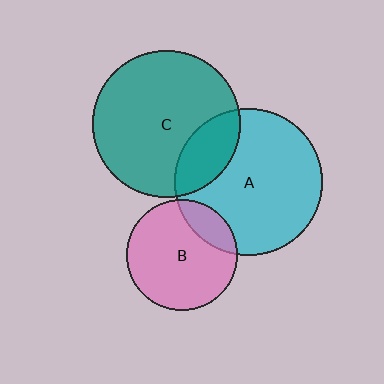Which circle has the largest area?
Circle C (teal).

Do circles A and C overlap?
Yes.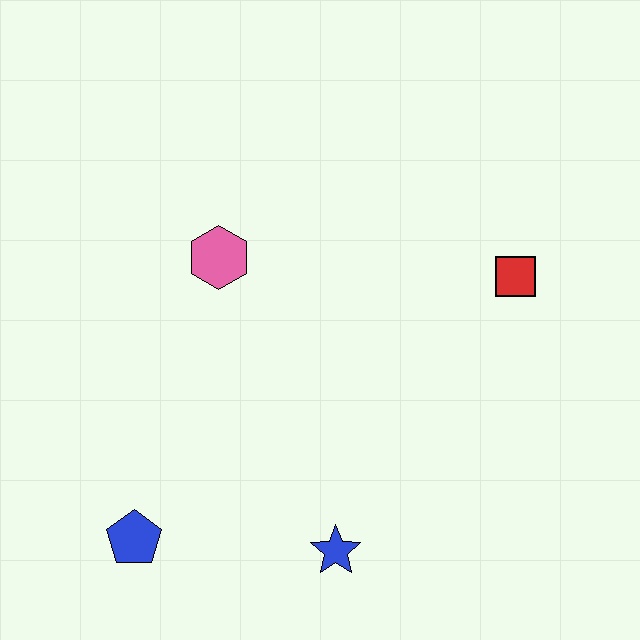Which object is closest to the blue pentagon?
The blue star is closest to the blue pentagon.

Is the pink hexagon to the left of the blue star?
Yes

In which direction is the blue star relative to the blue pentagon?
The blue star is to the right of the blue pentagon.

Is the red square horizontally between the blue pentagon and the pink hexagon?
No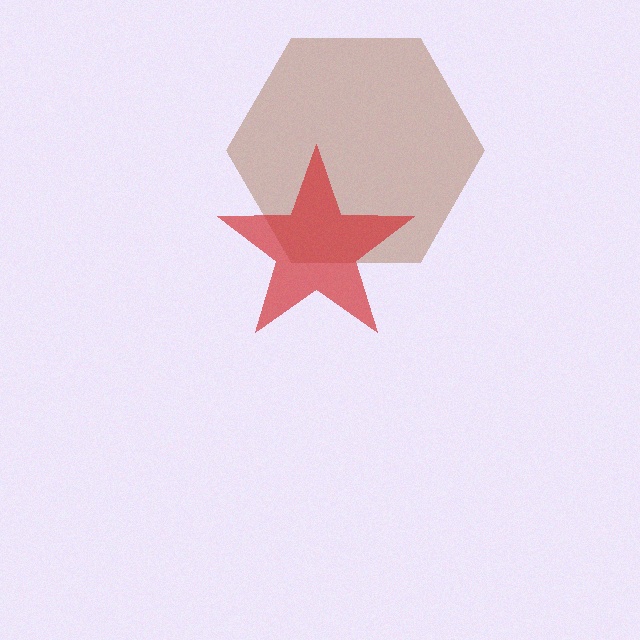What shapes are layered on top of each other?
The layered shapes are: a brown hexagon, a red star.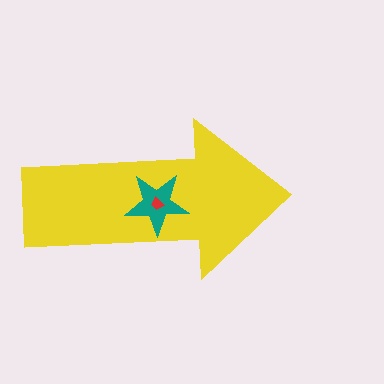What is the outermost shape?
The yellow arrow.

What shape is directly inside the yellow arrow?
The teal star.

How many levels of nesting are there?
3.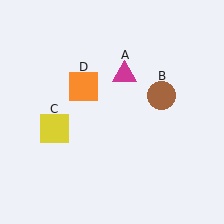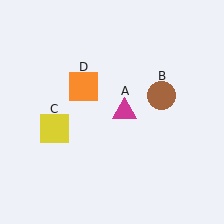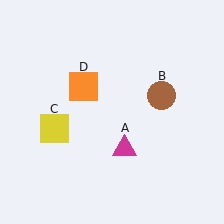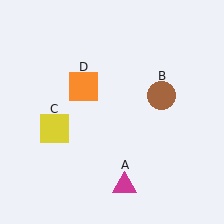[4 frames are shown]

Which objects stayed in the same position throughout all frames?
Brown circle (object B) and yellow square (object C) and orange square (object D) remained stationary.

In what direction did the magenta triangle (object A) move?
The magenta triangle (object A) moved down.